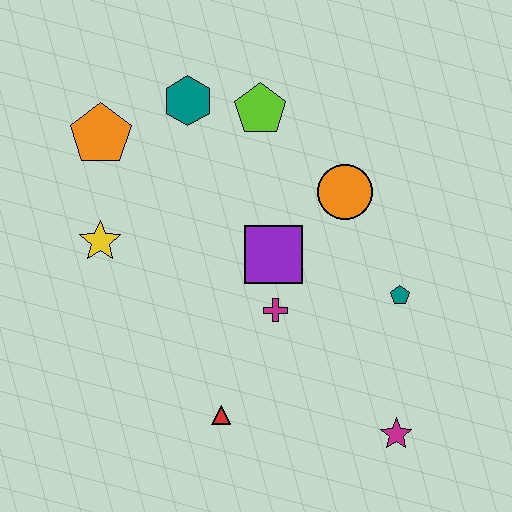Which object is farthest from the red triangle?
The teal hexagon is farthest from the red triangle.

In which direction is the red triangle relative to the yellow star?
The red triangle is below the yellow star.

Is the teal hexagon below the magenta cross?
No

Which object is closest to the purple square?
The magenta cross is closest to the purple square.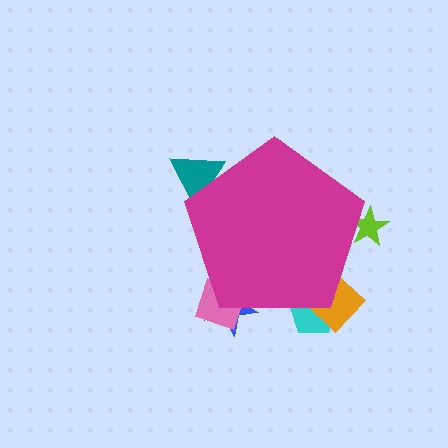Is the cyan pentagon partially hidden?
Yes, the cyan pentagon is partially hidden behind the magenta pentagon.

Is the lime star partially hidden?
Yes, the lime star is partially hidden behind the magenta pentagon.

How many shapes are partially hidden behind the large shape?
6 shapes are partially hidden.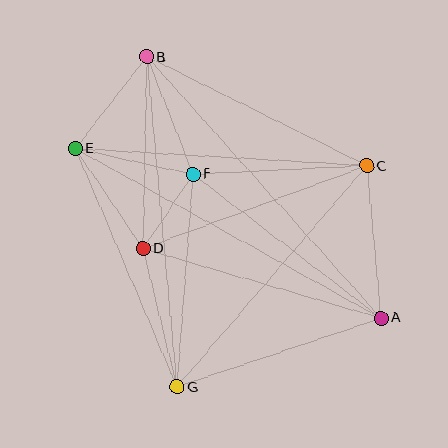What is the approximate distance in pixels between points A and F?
The distance between A and F is approximately 237 pixels.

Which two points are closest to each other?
Points D and F are closest to each other.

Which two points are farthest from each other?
Points A and B are farthest from each other.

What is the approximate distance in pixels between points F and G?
The distance between F and G is approximately 214 pixels.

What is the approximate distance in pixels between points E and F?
The distance between E and F is approximately 121 pixels.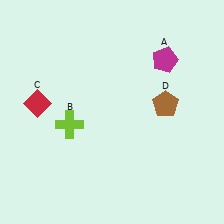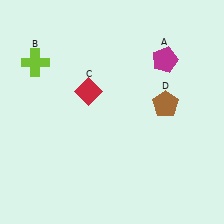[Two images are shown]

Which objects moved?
The objects that moved are: the lime cross (B), the red diamond (C).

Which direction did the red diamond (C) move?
The red diamond (C) moved right.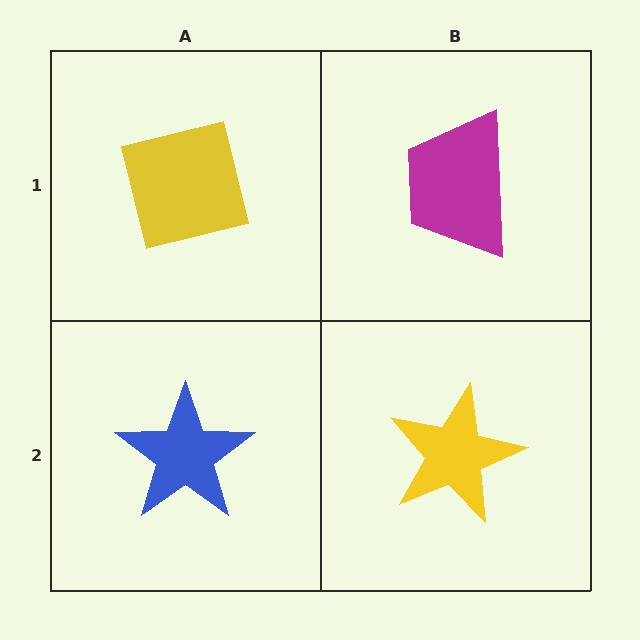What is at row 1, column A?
A yellow square.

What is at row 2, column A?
A blue star.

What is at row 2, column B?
A yellow star.